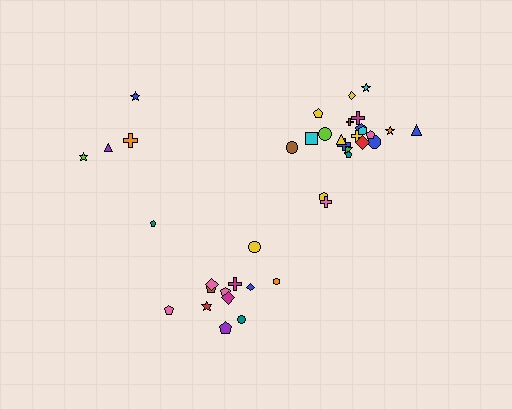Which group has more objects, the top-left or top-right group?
The top-right group.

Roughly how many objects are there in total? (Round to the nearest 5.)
Roughly 40 objects in total.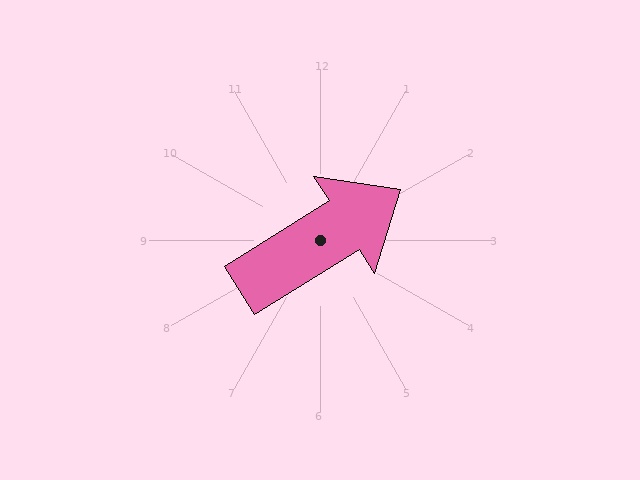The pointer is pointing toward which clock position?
Roughly 2 o'clock.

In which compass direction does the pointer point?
Northeast.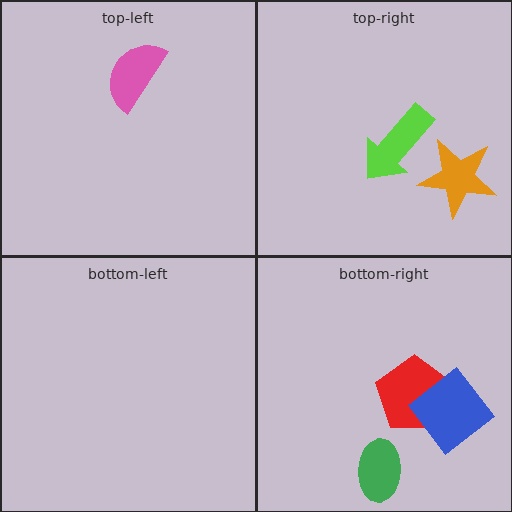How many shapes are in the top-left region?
1.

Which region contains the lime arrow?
The top-right region.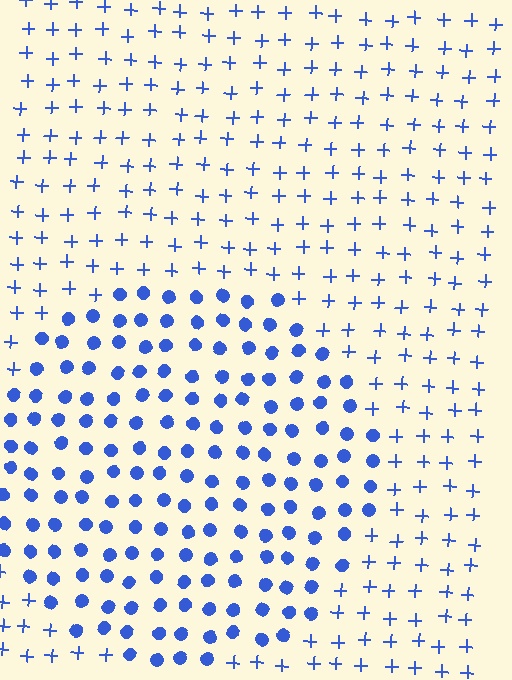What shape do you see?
I see a circle.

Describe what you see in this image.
The image is filled with small blue elements arranged in a uniform grid. A circle-shaped region contains circles, while the surrounding area contains plus signs. The boundary is defined purely by the change in element shape.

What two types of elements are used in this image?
The image uses circles inside the circle region and plus signs outside it.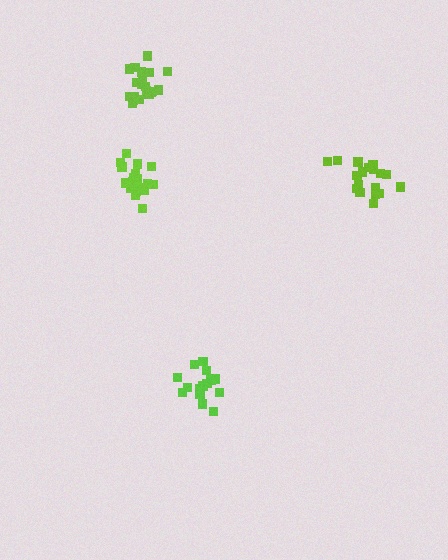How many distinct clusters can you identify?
There are 4 distinct clusters.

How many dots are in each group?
Group 1: 21 dots, Group 2: 16 dots, Group 3: 19 dots, Group 4: 19 dots (75 total).